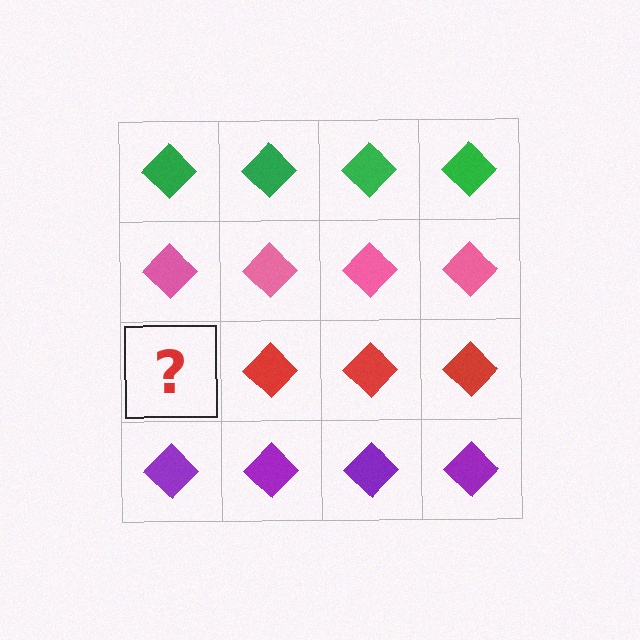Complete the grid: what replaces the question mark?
The question mark should be replaced with a red diamond.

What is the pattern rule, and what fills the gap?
The rule is that each row has a consistent color. The gap should be filled with a red diamond.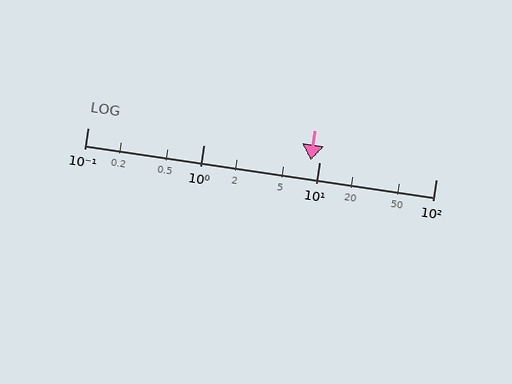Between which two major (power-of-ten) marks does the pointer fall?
The pointer is between 1 and 10.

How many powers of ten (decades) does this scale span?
The scale spans 3 decades, from 0.1 to 100.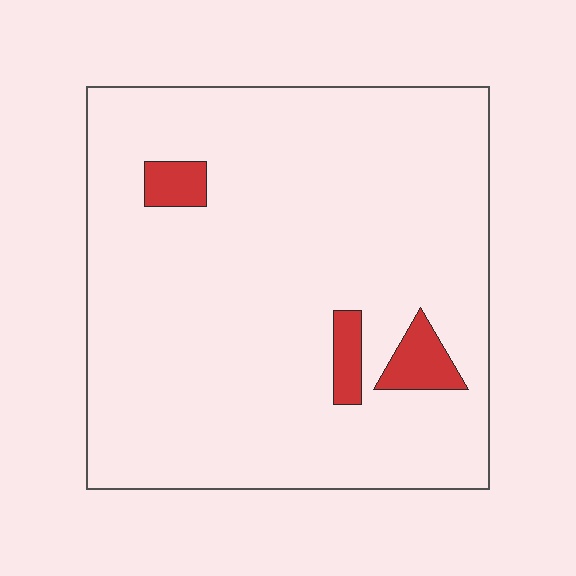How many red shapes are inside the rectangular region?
3.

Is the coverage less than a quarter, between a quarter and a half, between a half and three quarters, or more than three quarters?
Less than a quarter.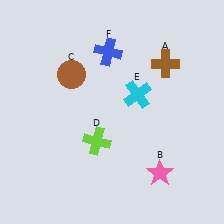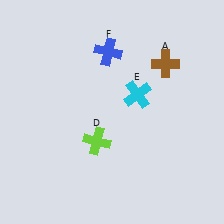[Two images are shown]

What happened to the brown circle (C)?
The brown circle (C) was removed in Image 2. It was in the top-left area of Image 1.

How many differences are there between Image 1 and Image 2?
There are 2 differences between the two images.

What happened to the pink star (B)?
The pink star (B) was removed in Image 2. It was in the bottom-right area of Image 1.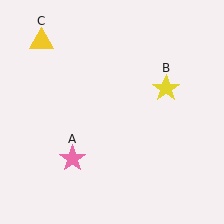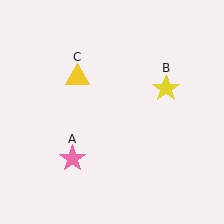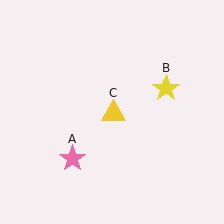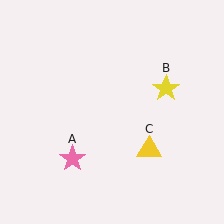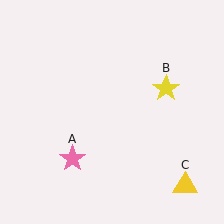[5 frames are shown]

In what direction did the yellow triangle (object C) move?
The yellow triangle (object C) moved down and to the right.